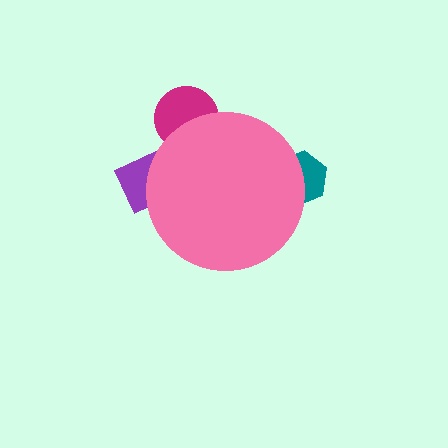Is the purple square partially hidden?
Yes, the purple square is partially hidden behind the pink circle.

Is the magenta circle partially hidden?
Yes, the magenta circle is partially hidden behind the pink circle.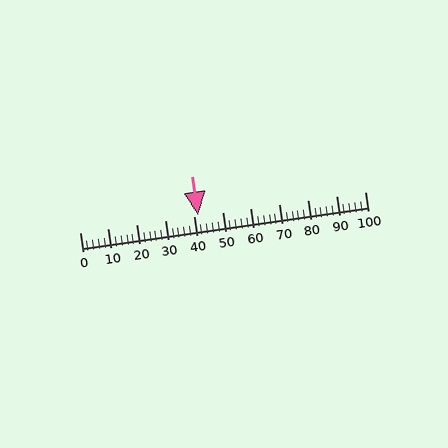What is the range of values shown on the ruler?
The ruler shows values from 0 to 100.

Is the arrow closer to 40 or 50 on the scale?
The arrow is closer to 40.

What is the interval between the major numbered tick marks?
The major tick marks are spaced 10 units apart.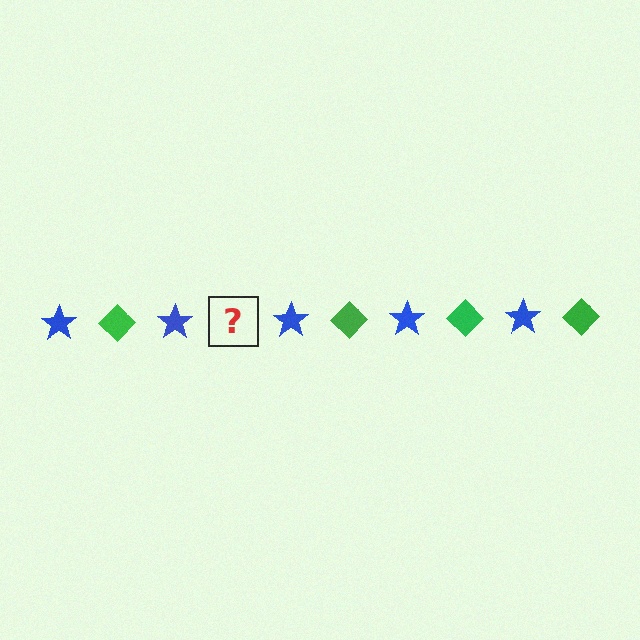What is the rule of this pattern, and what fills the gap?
The rule is that the pattern alternates between blue star and green diamond. The gap should be filled with a green diamond.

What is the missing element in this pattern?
The missing element is a green diamond.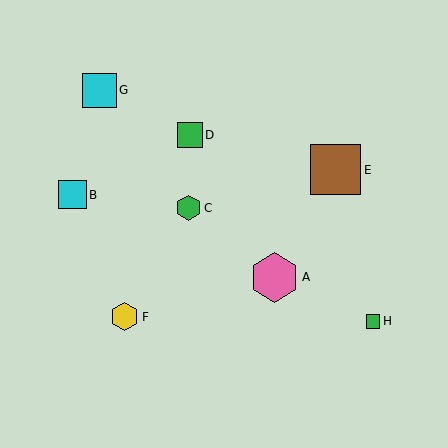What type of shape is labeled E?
Shape E is a brown square.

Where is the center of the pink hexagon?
The center of the pink hexagon is at (274, 277).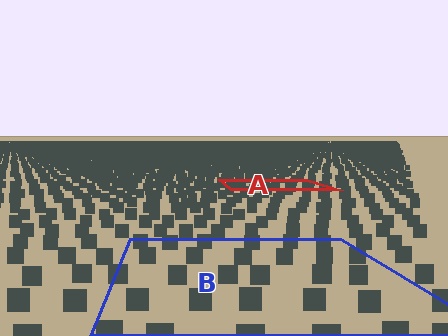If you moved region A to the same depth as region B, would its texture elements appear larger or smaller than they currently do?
They would appear larger. At a closer depth, the same texture elements are projected at a bigger on-screen size.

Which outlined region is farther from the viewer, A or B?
Region A is farther from the viewer — the texture elements inside it appear smaller and more densely packed.